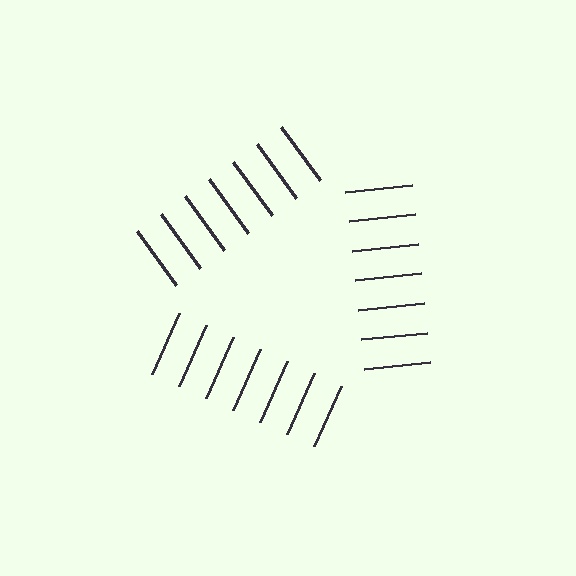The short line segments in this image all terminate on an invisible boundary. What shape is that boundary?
An illusory triangle — the line segments terminate on its edges but no continuous stroke is drawn.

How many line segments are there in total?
21 — 7 along each of the 3 edges.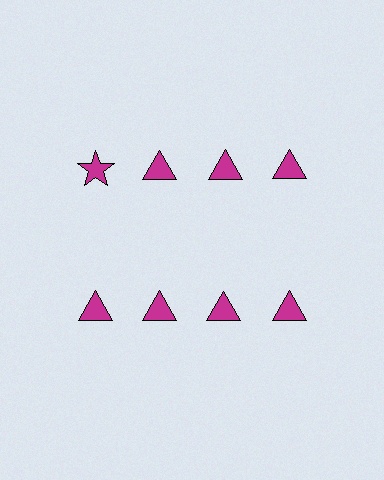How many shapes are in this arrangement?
There are 8 shapes arranged in a grid pattern.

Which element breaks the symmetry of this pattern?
The magenta star in the top row, leftmost column breaks the symmetry. All other shapes are magenta triangles.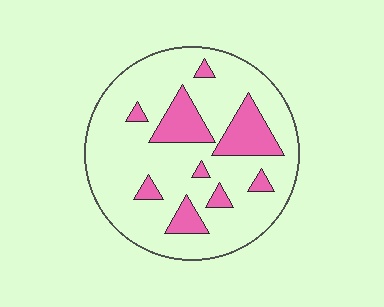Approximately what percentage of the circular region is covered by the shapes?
Approximately 20%.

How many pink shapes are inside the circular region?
9.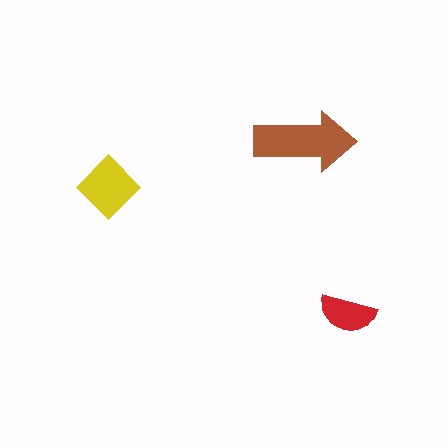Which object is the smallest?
The red semicircle.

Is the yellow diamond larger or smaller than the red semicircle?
Larger.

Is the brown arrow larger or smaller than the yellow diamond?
Larger.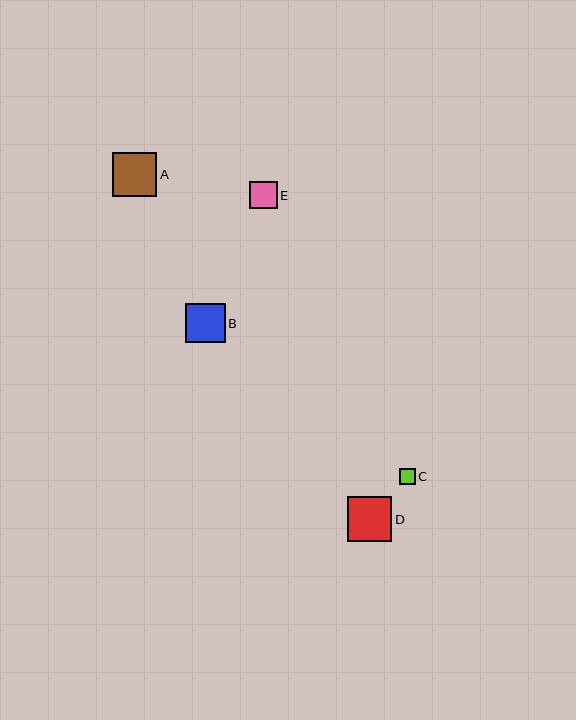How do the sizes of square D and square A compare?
Square D and square A are approximately the same size.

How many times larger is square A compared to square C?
Square A is approximately 2.8 times the size of square C.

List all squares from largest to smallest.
From largest to smallest: D, A, B, E, C.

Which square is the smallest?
Square C is the smallest with a size of approximately 16 pixels.